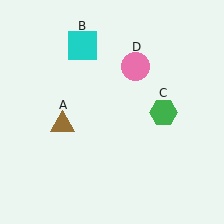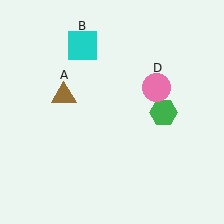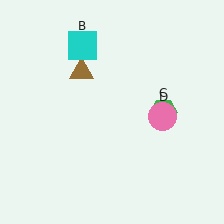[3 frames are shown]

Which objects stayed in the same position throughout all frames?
Cyan square (object B) and green hexagon (object C) remained stationary.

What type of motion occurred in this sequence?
The brown triangle (object A), pink circle (object D) rotated clockwise around the center of the scene.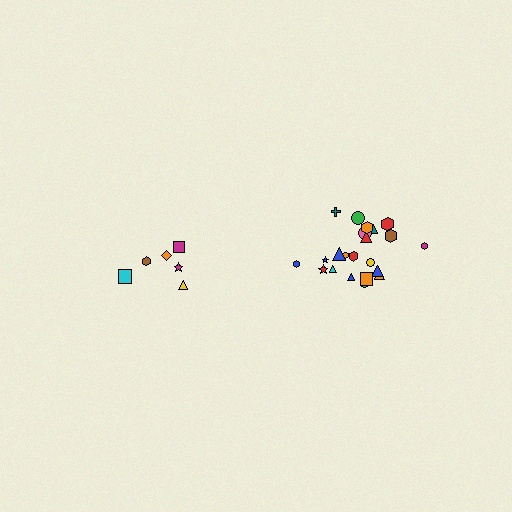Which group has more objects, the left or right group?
The right group.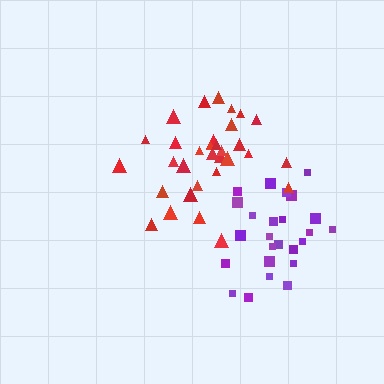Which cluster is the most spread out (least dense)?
Red.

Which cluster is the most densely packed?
Purple.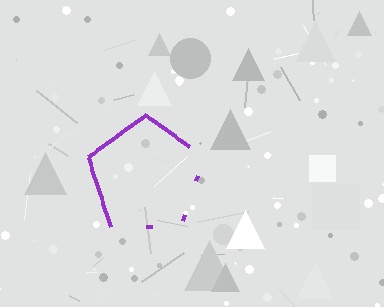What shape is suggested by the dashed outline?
The dashed outline suggests a pentagon.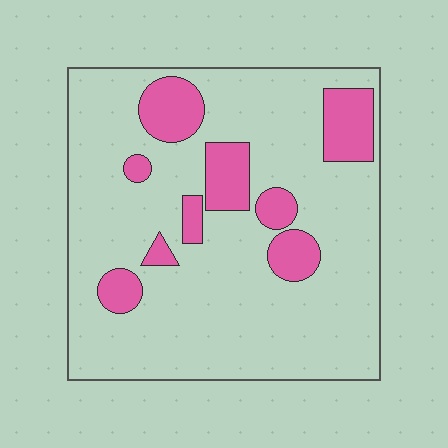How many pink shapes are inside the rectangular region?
9.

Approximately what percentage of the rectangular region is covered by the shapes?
Approximately 20%.